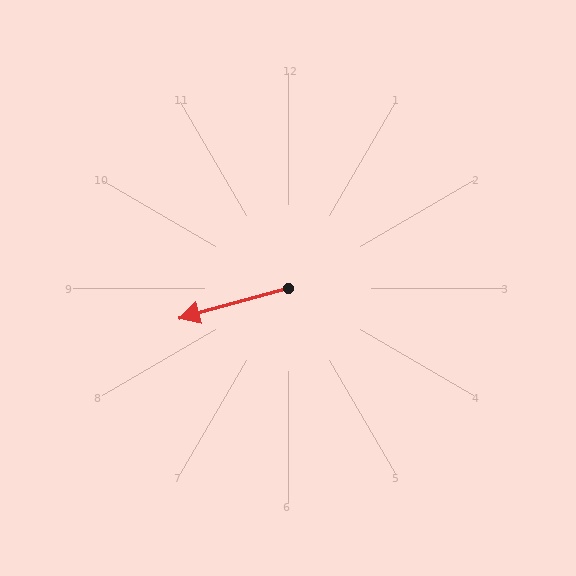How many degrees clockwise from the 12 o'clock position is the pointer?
Approximately 255 degrees.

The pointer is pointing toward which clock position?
Roughly 8 o'clock.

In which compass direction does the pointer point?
West.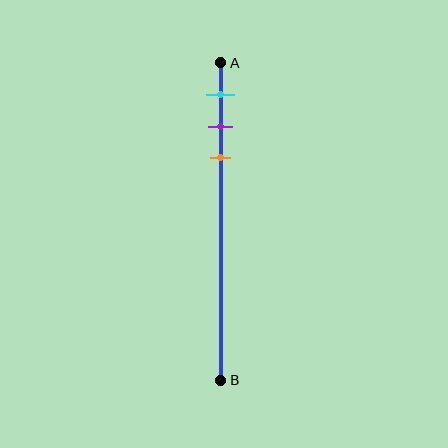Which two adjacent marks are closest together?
The purple and orange marks are the closest adjacent pair.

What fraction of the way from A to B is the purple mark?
The purple mark is approximately 20% (0.2) of the way from A to B.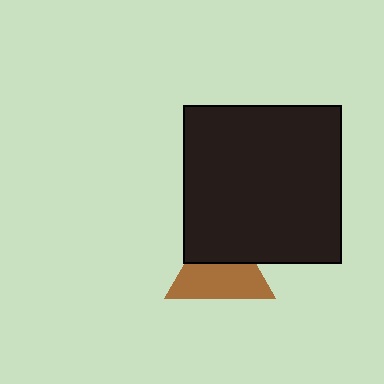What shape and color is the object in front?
The object in front is a black square.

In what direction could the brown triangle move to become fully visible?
The brown triangle could move down. That would shift it out from behind the black square entirely.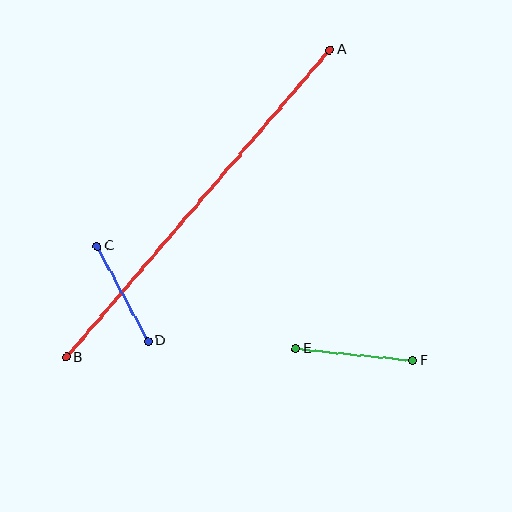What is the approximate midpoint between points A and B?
The midpoint is at approximately (198, 203) pixels.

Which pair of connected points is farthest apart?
Points A and B are farthest apart.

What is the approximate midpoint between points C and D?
The midpoint is at approximately (123, 294) pixels.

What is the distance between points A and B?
The distance is approximately 405 pixels.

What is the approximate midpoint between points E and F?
The midpoint is at approximately (354, 355) pixels.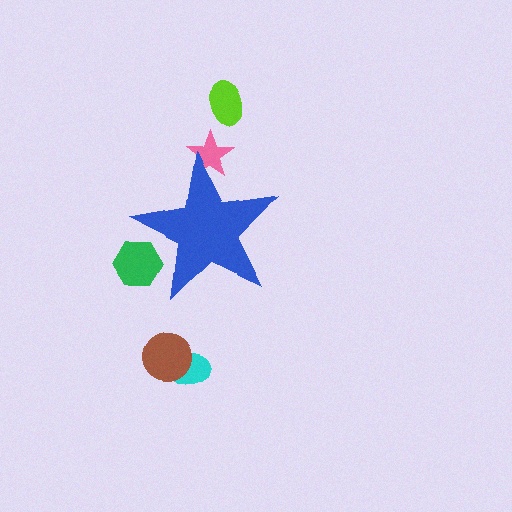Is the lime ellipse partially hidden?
No, the lime ellipse is fully visible.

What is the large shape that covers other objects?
A blue star.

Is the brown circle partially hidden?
No, the brown circle is fully visible.